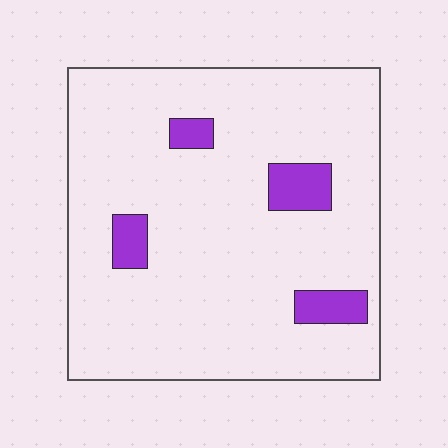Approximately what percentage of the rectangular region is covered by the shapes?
Approximately 10%.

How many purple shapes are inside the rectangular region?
4.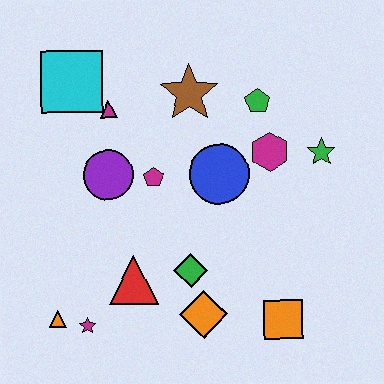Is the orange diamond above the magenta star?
Yes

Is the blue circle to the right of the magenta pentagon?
Yes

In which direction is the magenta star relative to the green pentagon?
The magenta star is below the green pentagon.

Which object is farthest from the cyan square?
The orange square is farthest from the cyan square.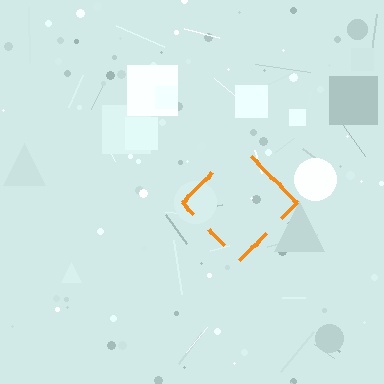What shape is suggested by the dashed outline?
The dashed outline suggests a diamond.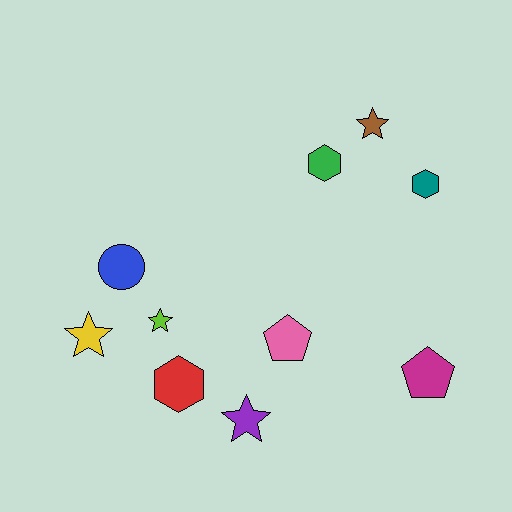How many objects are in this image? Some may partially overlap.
There are 10 objects.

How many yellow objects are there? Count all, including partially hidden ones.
There is 1 yellow object.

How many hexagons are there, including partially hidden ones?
There are 3 hexagons.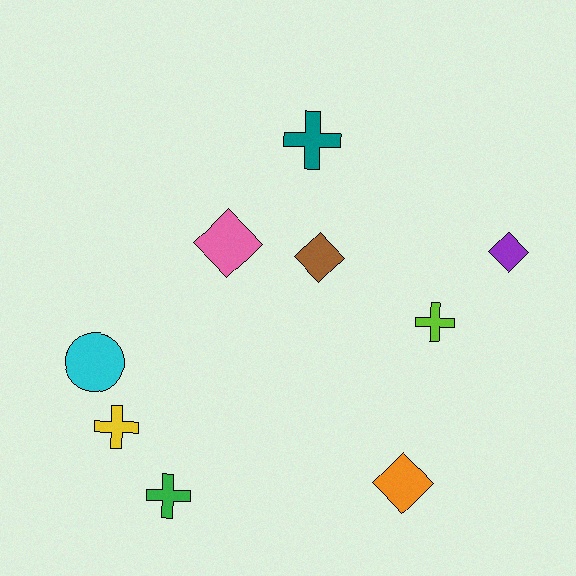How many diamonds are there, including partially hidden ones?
There are 4 diamonds.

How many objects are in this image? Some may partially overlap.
There are 9 objects.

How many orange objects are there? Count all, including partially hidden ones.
There is 1 orange object.